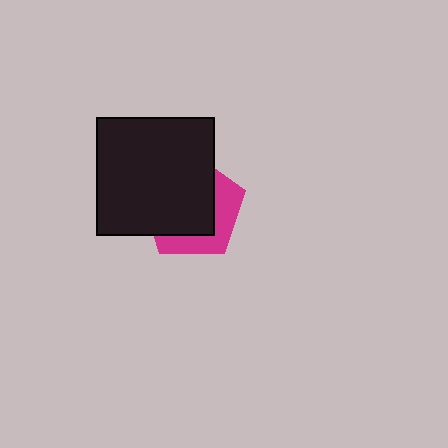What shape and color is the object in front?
The object in front is a black square.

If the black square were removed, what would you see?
You would see the complete magenta pentagon.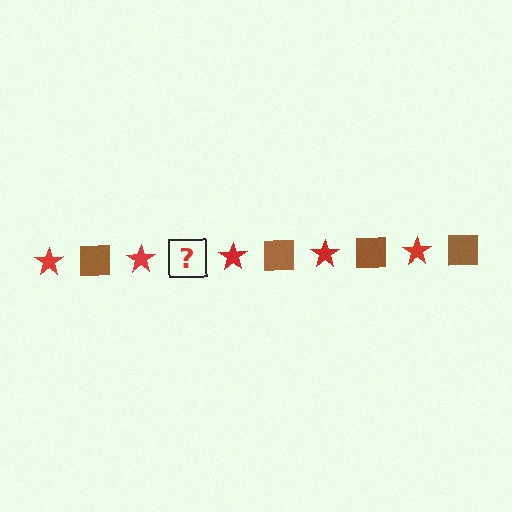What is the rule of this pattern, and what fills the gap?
The rule is that the pattern alternates between red star and brown square. The gap should be filled with a brown square.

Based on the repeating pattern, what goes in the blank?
The blank should be a brown square.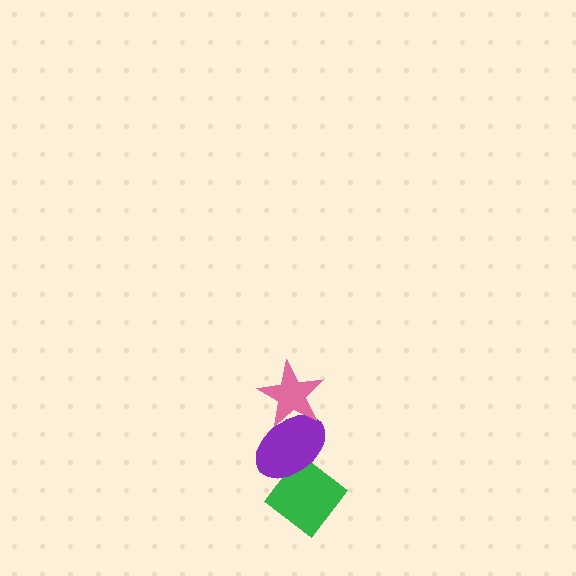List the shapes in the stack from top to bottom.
From top to bottom: the pink star, the purple ellipse, the green diamond.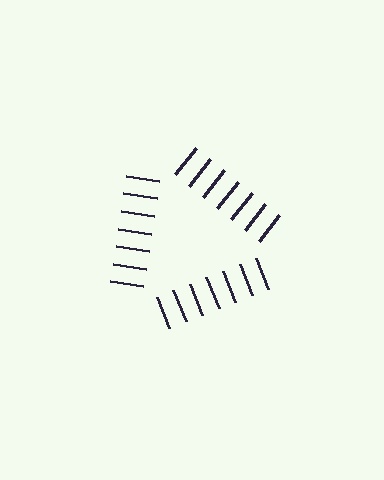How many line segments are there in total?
21 — 7 along each of the 3 edges.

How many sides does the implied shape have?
3 sides — the line-ends trace a triangle.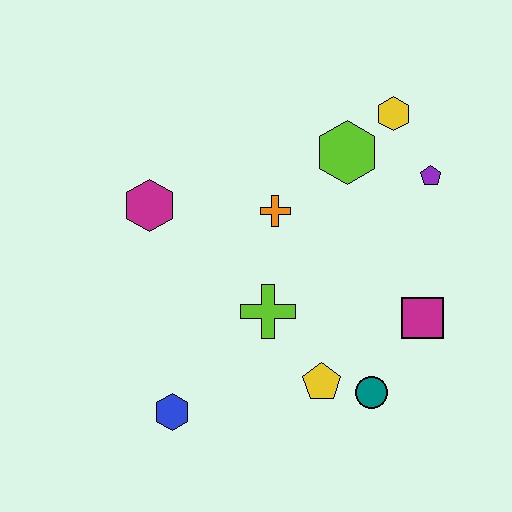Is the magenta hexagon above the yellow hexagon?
No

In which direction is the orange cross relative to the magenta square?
The orange cross is to the left of the magenta square.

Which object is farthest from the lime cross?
The yellow hexagon is farthest from the lime cross.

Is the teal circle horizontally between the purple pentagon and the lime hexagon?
Yes